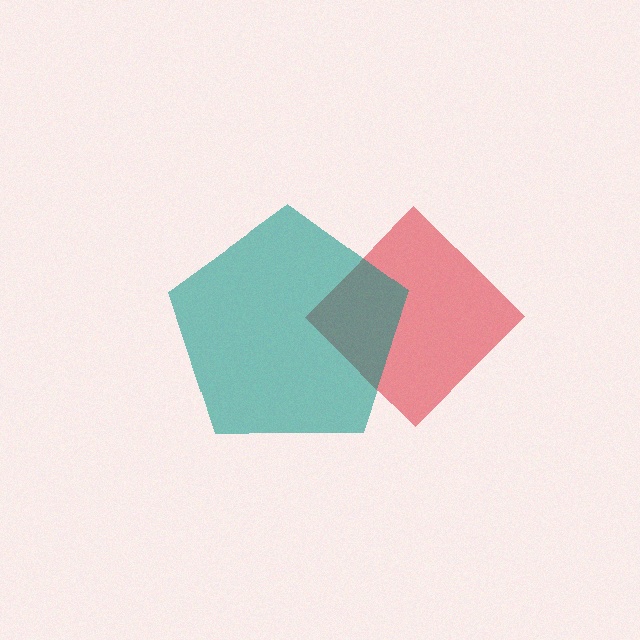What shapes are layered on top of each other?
The layered shapes are: a red diamond, a teal pentagon.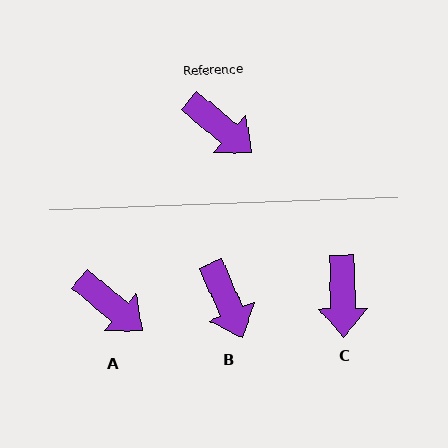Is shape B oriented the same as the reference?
No, it is off by about 27 degrees.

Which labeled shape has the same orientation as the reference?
A.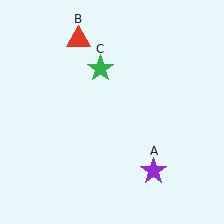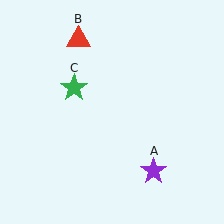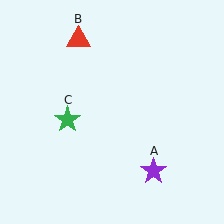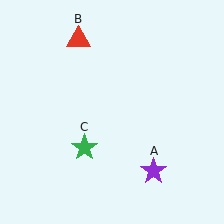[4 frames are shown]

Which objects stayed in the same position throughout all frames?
Purple star (object A) and red triangle (object B) remained stationary.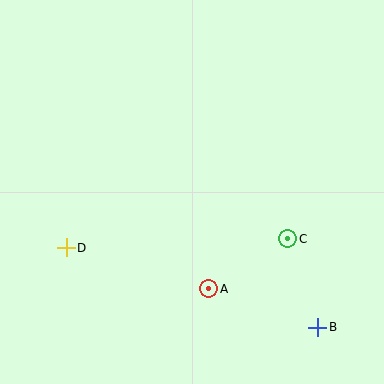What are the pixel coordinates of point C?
Point C is at (288, 239).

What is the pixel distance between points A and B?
The distance between A and B is 116 pixels.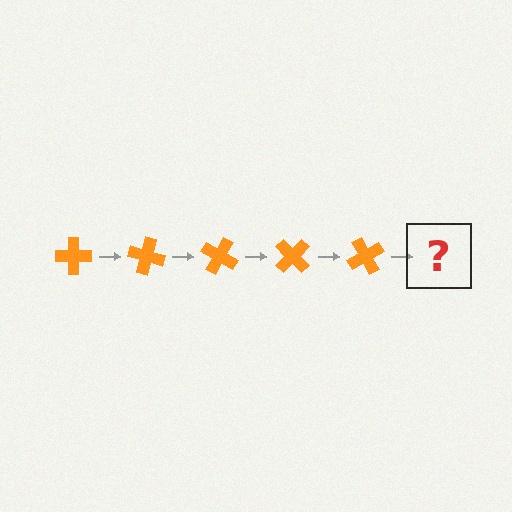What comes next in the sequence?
The next element should be an orange cross rotated 75 degrees.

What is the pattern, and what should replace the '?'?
The pattern is that the cross rotates 15 degrees each step. The '?' should be an orange cross rotated 75 degrees.